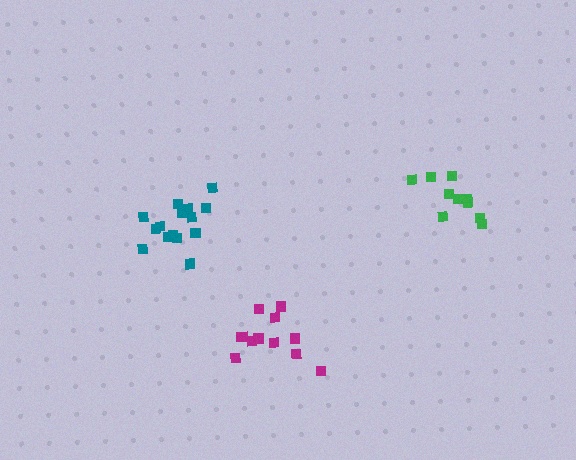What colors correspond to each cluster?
The clusters are colored: magenta, green, teal.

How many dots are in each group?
Group 1: 13 dots, Group 2: 10 dots, Group 3: 15 dots (38 total).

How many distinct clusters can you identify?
There are 3 distinct clusters.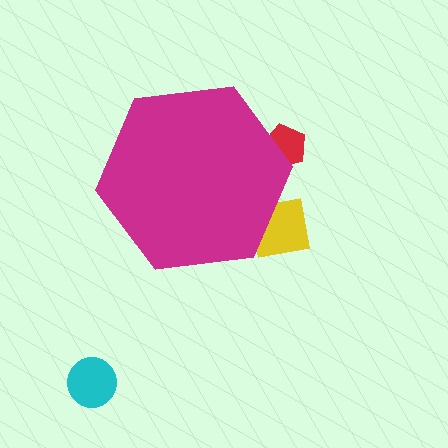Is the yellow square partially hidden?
Yes, the yellow square is partially hidden behind the magenta hexagon.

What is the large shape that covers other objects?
A magenta hexagon.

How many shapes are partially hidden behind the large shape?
2 shapes are partially hidden.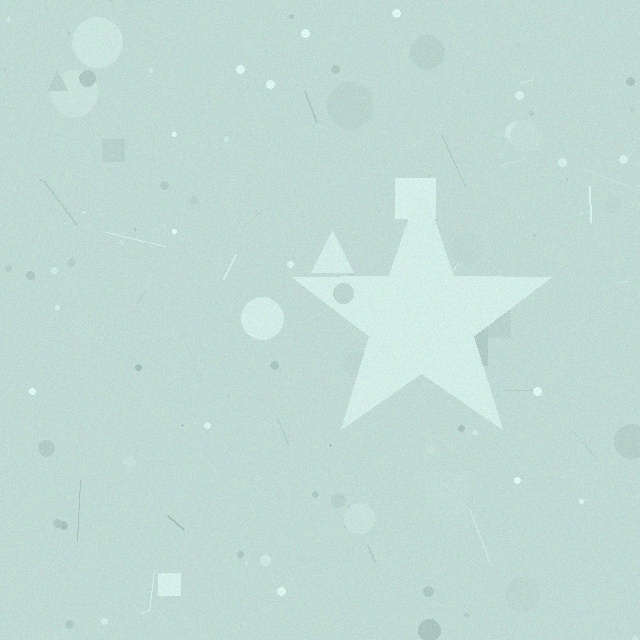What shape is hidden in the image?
A star is hidden in the image.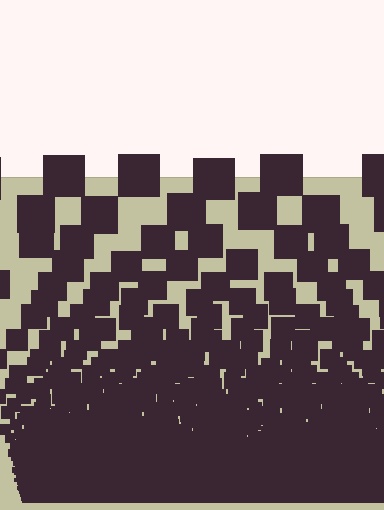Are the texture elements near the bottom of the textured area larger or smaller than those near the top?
Smaller. The gradient is inverted — elements near the bottom are smaller and denser.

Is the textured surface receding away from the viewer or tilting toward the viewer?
The surface appears to tilt toward the viewer. Texture elements get larger and sparser toward the top.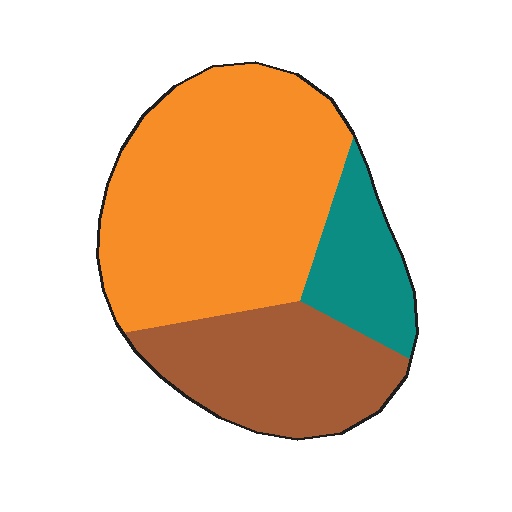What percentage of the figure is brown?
Brown takes up between a quarter and a half of the figure.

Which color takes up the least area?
Teal, at roughly 15%.